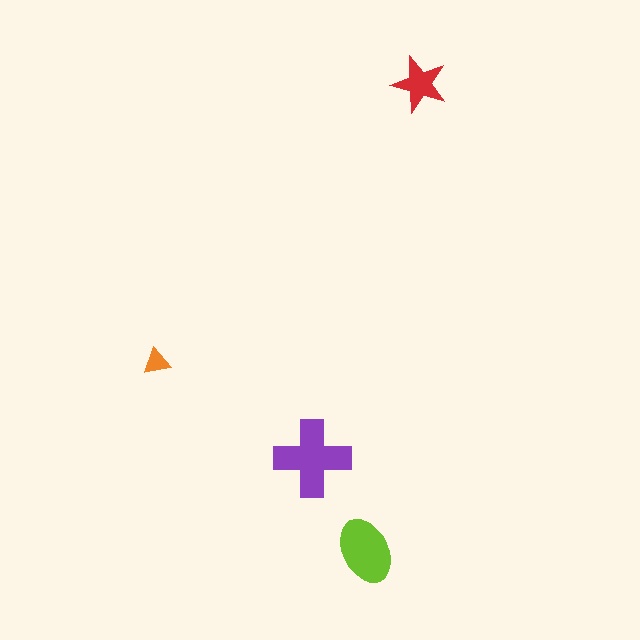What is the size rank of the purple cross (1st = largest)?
1st.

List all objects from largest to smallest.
The purple cross, the lime ellipse, the red star, the orange triangle.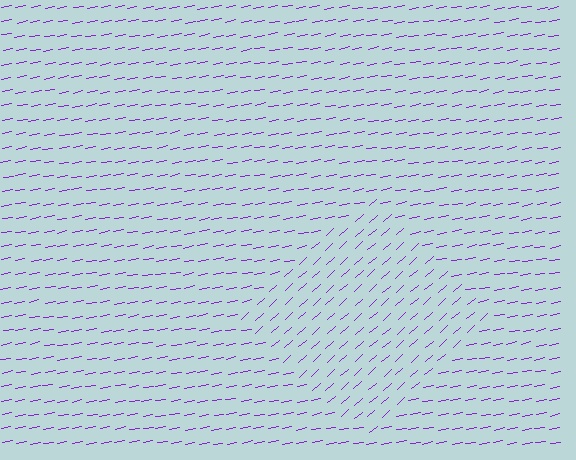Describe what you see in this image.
The image is filled with small purple line segments. A diamond region in the image has lines oriented differently from the surrounding lines, creating a visible texture boundary.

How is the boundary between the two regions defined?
The boundary is defined purely by a change in line orientation (approximately 31 degrees difference). All lines are the same color and thickness.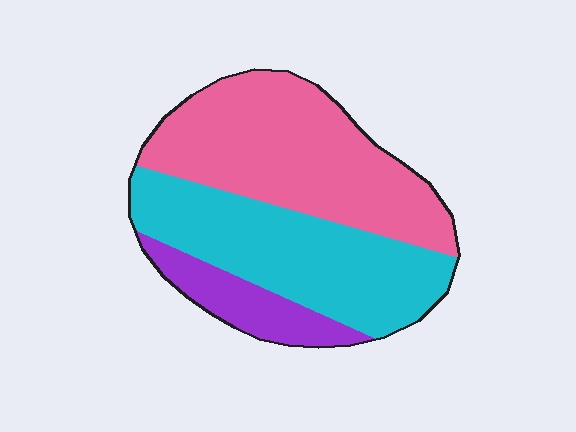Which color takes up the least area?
Purple, at roughly 15%.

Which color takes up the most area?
Pink, at roughly 45%.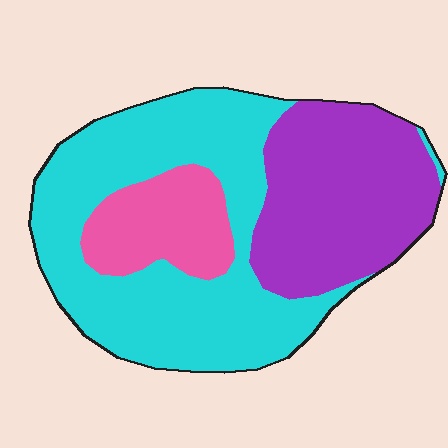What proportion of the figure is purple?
Purple covers 32% of the figure.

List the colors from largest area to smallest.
From largest to smallest: cyan, purple, pink.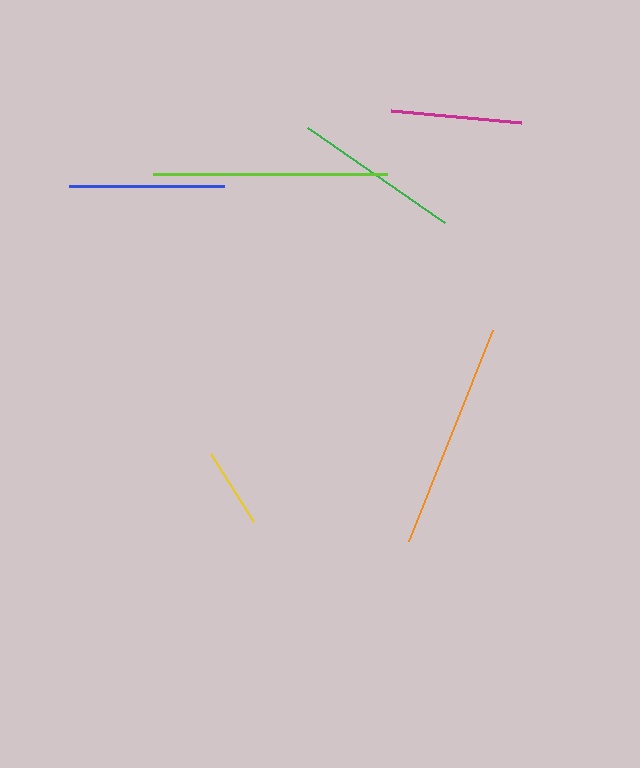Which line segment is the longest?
The lime line is the longest at approximately 234 pixels.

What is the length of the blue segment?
The blue segment is approximately 154 pixels long.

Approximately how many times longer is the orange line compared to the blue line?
The orange line is approximately 1.5 times the length of the blue line.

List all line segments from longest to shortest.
From longest to shortest: lime, orange, green, blue, magenta, yellow.